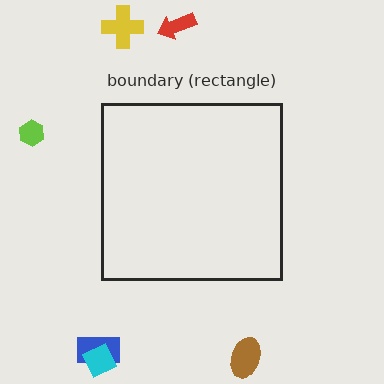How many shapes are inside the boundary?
0 inside, 6 outside.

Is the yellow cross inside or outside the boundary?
Outside.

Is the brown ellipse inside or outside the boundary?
Outside.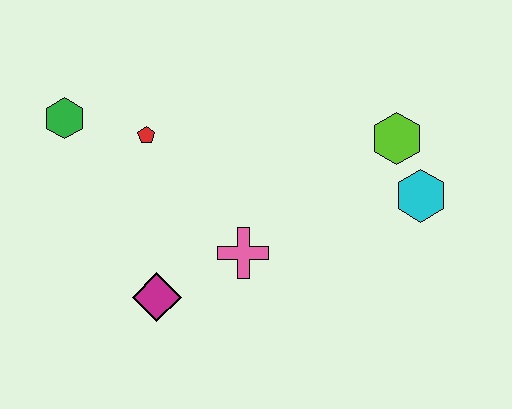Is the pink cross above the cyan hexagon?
No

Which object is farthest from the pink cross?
The green hexagon is farthest from the pink cross.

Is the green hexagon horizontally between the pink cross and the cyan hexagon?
No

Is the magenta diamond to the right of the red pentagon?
Yes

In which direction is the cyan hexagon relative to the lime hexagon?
The cyan hexagon is below the lime hexagon.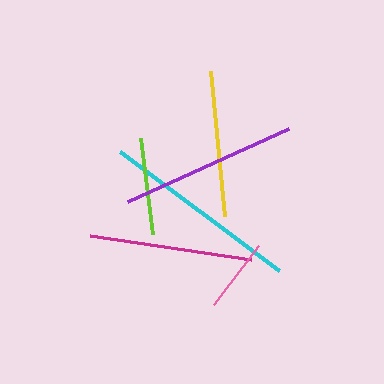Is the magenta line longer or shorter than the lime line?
The magenta line is longer than the lime line.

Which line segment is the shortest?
The pink line is the shortest at approximately 74 pixels.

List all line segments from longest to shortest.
From longest to shortest: cyan, purple, magenta, yellow, lime, pink.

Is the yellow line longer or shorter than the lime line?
The yellow line is longer than the lime line.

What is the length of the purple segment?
The purple segment is approximately 176 pixels long.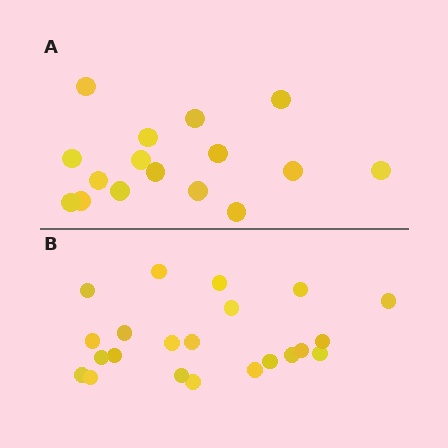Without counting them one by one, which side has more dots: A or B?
Region B (the bottom region) has more dots.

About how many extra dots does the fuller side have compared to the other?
Region B has about 6 more dots than region A.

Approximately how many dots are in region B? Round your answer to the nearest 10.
About 20 dots. (The exact count is 22, which rounds to 20.)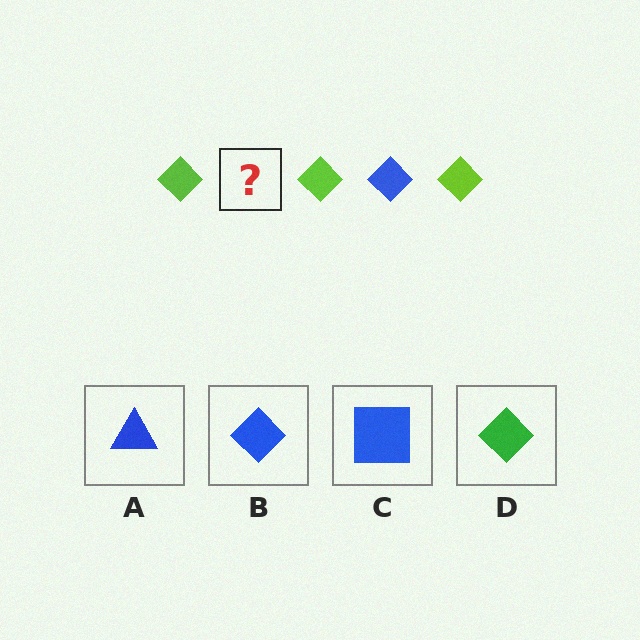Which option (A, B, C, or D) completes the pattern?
B.